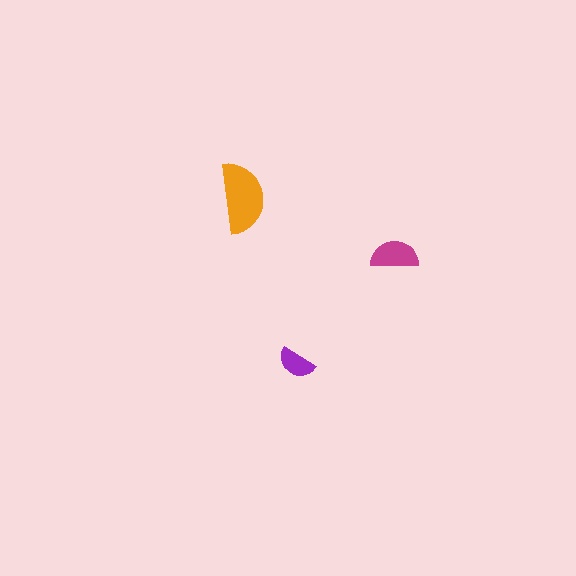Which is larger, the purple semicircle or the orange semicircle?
The orange one.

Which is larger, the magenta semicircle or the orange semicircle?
The orange one.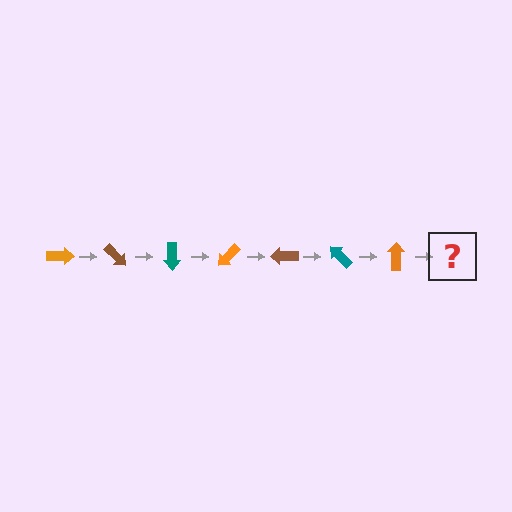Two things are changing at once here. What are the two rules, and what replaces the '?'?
The two rules are that it rotates 45 degrees each step and the color cycles through orange, brown, and teal. The '?' should be a brown arrow, rotated 315 degrees from the start.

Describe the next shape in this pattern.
It should be a brown arrow, rotated 315 degrees from the start.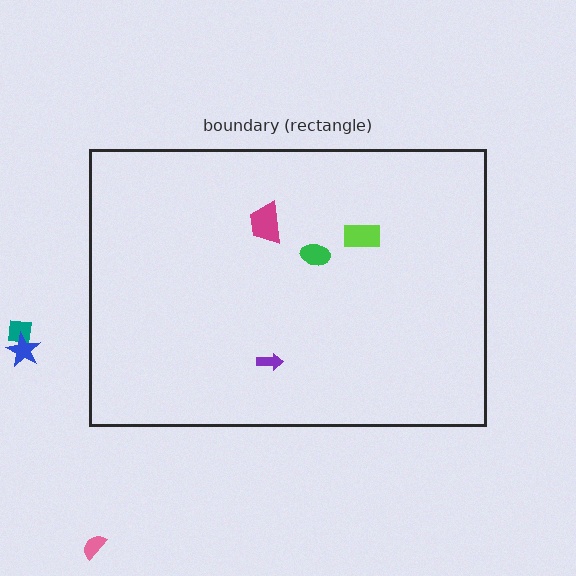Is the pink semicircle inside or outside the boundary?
Outside.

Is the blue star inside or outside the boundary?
Outside.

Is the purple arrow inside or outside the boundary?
Inside.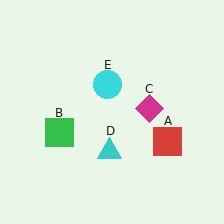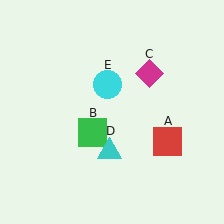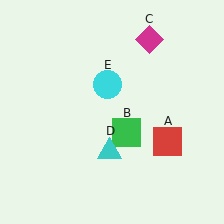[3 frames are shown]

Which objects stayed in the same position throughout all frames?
Red square (object A) and cyan triangle (object D) and cyan circle (object E) remained stationary.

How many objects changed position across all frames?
2 objects changed position: green square (object B), magenta diamond (object C).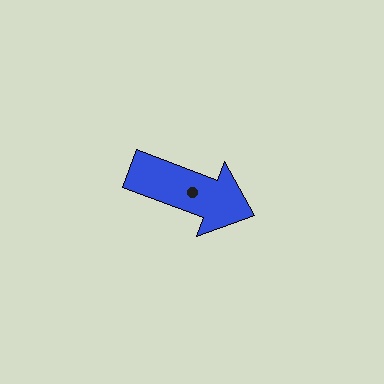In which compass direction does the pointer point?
East.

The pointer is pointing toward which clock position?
Roughly 4 o'clock.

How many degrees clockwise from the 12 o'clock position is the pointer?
Approximately 110 degrees.